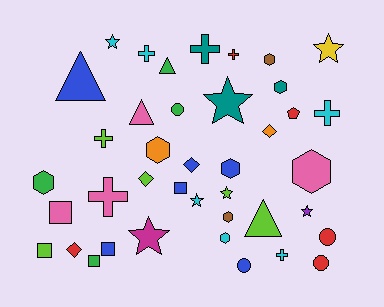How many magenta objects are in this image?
There is 1 magenta object.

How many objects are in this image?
There are 40 objects.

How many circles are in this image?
There are 4 circles.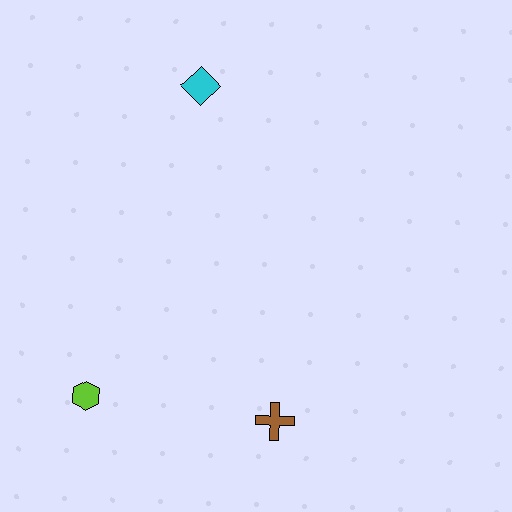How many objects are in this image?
There are 3 objects.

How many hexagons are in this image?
There is 1 hexagon.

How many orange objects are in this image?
There are no orange objects.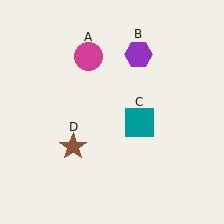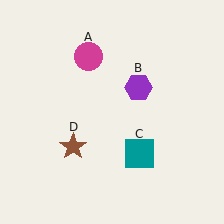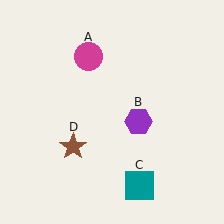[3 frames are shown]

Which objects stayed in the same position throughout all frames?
Magenta circle (object A) and brown star (object D) remained stationary.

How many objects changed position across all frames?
2 objects changed position: purple hexagon (object B), teal square (object C).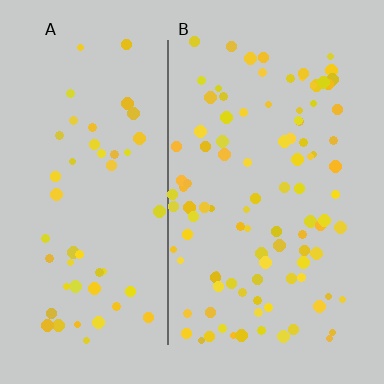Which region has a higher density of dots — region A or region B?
B (the right).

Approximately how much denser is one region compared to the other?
Approximately 1.9× — region B over region A.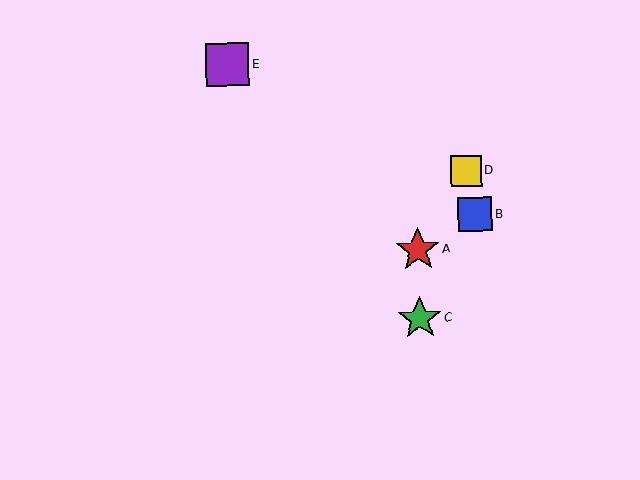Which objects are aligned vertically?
Objects A, C are aligned vertically.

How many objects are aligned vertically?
2 objects (A, C) are aligned vertically.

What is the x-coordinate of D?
Object D is at x≈466.